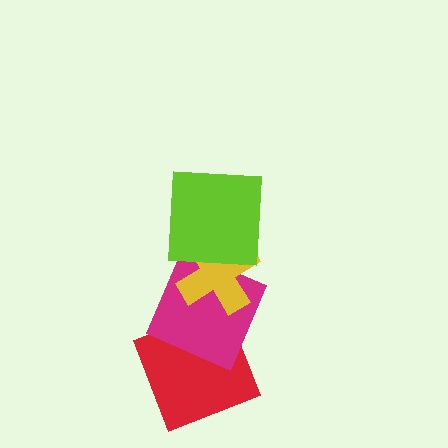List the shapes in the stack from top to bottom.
From top to bottom: the lime square, the yellow cross, the magenta square, the red square.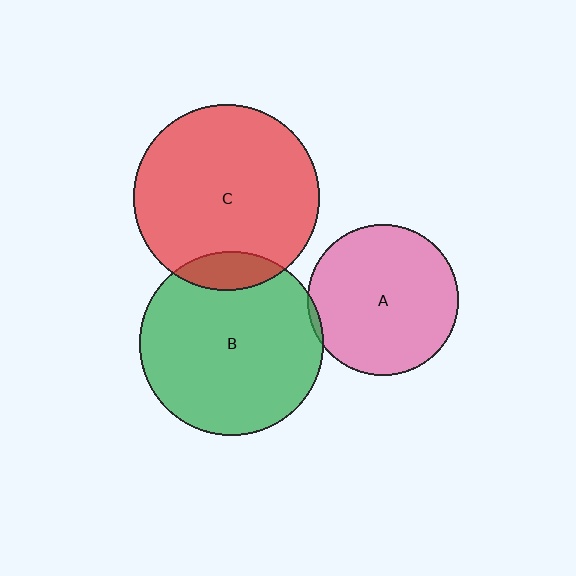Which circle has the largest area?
Circle C (red).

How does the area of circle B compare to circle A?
Approximately 1.5 times.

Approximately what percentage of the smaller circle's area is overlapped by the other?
Approximately 10%.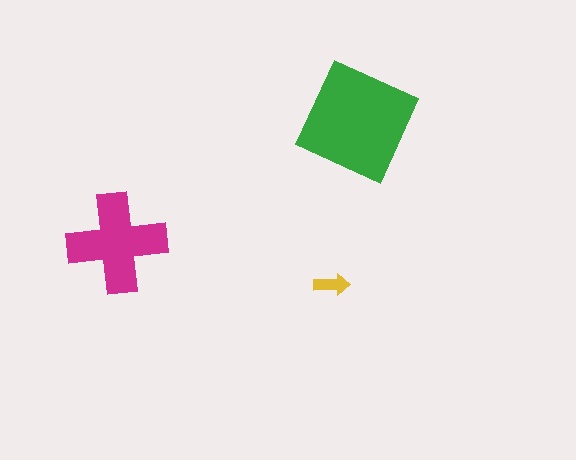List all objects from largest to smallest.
The green square, the magenta cross, the yellow arrow.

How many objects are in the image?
There are 3 objects in the image.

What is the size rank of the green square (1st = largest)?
1st.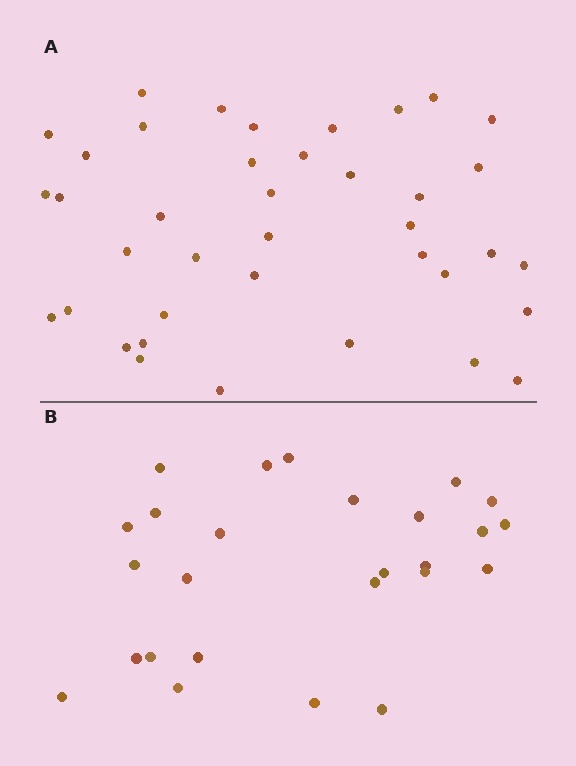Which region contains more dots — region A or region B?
Region A (the top region) has more dots.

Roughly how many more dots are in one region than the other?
Region A has approximately 15 more dots than region B.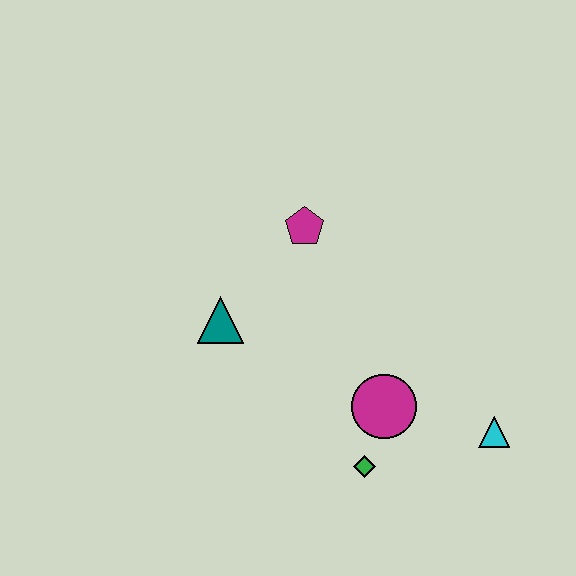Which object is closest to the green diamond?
The magenta circle is closest to the green diamond.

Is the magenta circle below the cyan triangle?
No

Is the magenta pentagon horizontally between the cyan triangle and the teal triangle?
Yes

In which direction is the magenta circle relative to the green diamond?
The magenta circle is above the green diamond.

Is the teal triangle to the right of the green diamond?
No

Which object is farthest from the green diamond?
The magenta pentagon is farthest from the green diamond.